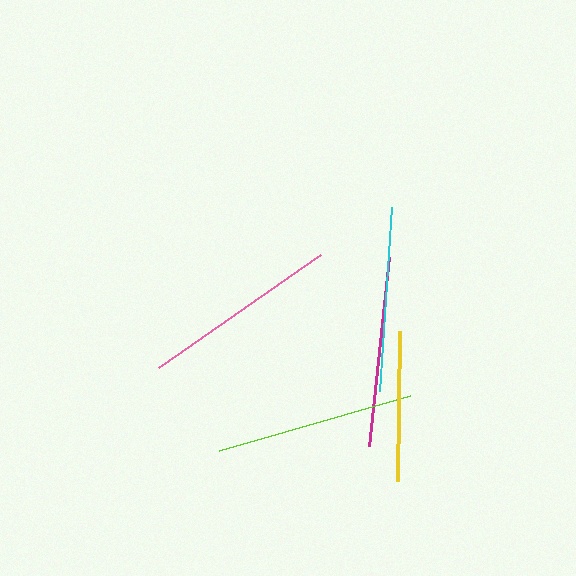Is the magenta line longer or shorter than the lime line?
The lime line is longer than the magenta line.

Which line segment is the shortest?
The yellow line is the shortest at approximately 150 pixels.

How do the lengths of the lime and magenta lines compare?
The lime and magenta lines are approximately the same length.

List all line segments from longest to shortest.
From longest to shortest: lime, pink, magenta, cyan, yellow.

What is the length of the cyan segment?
The cyan segment is approximately 184 pixels long.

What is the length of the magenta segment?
The magenta segment is approximately 190 pixels long.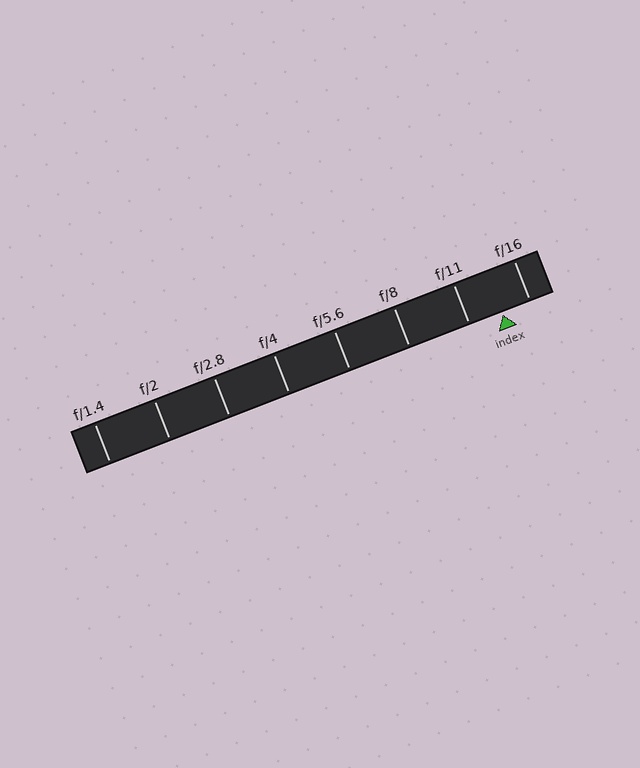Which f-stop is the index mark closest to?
The index mark is closest to f/16.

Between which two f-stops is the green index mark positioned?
The index mark is between f/11 and f/16.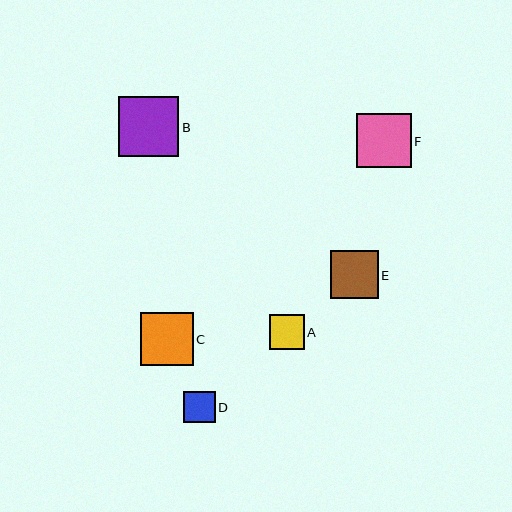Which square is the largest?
Square B is the largest with a size of approximately 60 pixels.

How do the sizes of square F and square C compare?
Square F and square C are approximately the same size.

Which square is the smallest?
Square D is the smallest with a size of approximately 31 pixels.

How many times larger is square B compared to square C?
Square B is approximately 1.1 times the size of square C.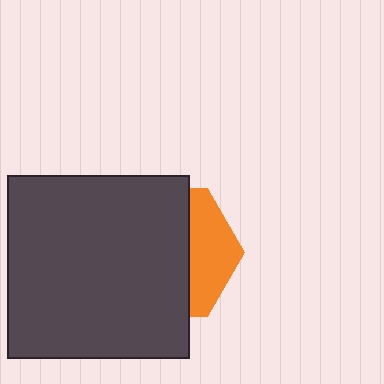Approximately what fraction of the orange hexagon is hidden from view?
Roughly 67% of the orange hexagon is hidden behind the dark gray square.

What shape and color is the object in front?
The object in front is a dark gray square.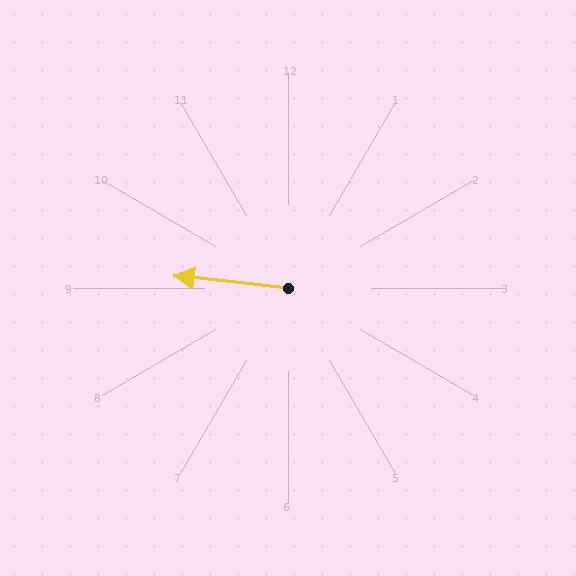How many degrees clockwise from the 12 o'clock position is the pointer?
Approximately 276 degrees.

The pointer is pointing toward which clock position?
Roughly 9 o'clock.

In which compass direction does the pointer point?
West.